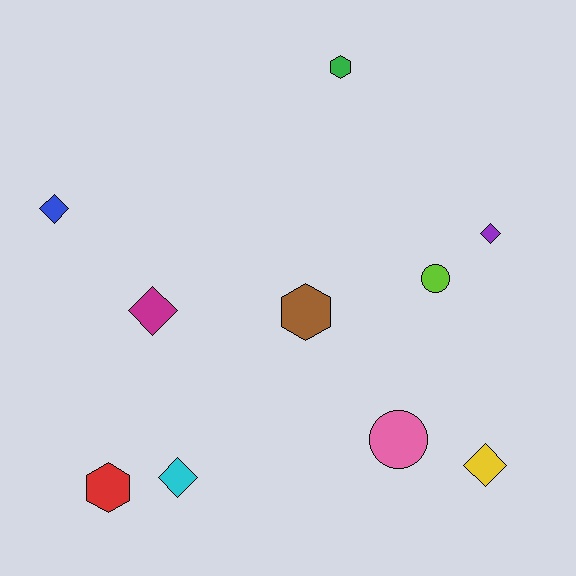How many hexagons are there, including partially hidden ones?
There are 3 hexagons.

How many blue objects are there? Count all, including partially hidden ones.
There is 1 blue object.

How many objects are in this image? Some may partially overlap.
There are 10 objects.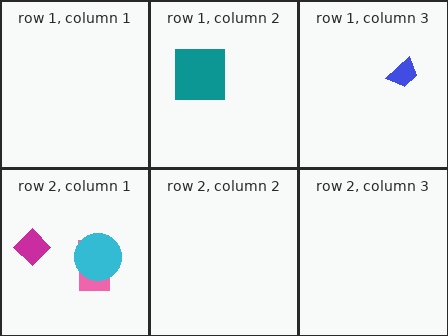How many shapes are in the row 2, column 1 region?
3.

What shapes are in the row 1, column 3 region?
The blue trapezoid.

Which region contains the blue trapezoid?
The row 1, column 3 region.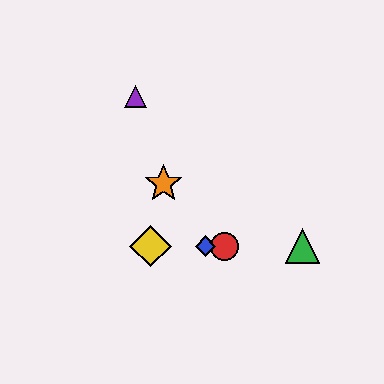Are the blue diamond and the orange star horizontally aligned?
No, the blue diamond is at y≈246 and the orange star is at y≈183.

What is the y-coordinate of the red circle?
The red circle is at y≈246.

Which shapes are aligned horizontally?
The red circle, the blue diamond, the green triangle, the yellow diamond are aligned horizontally.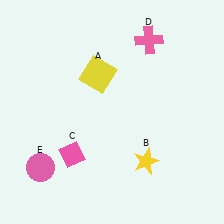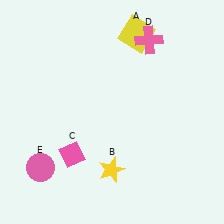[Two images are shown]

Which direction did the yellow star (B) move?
The yellow star (B) moved left.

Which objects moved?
The objects that moved are: the yellow square (A), the yellow star (B).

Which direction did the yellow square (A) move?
The yellow square (A) moved up.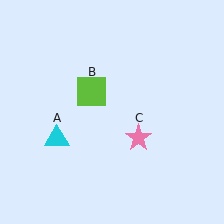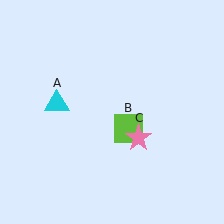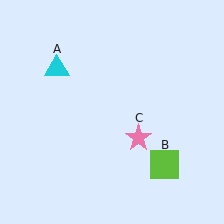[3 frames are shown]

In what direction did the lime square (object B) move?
The lime square (object B) moved down and to the right.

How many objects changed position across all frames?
2 objects changed position: cyan triangle (object A), lime square (object B).